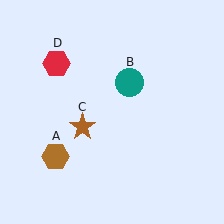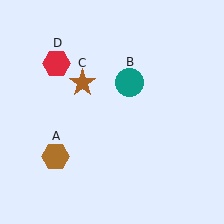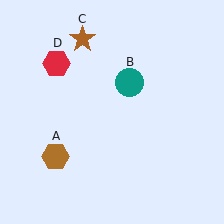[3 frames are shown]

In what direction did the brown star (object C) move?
The brown star (object C) moved up.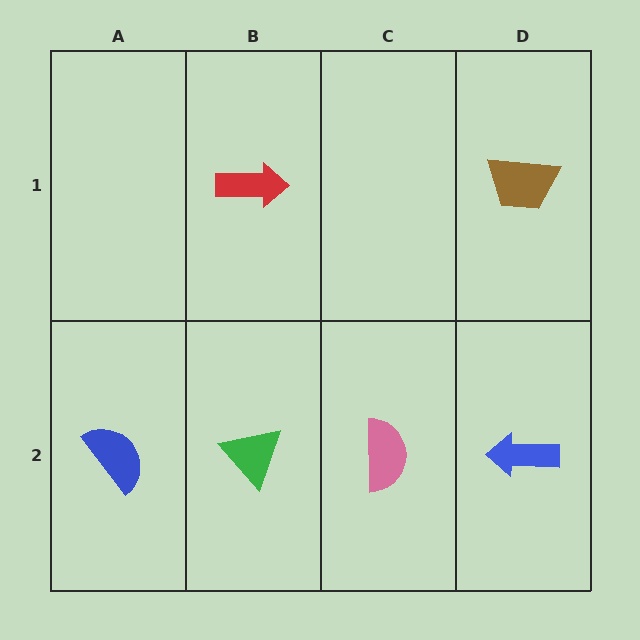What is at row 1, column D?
A brown trapezoid.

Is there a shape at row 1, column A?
No, that cell is empty.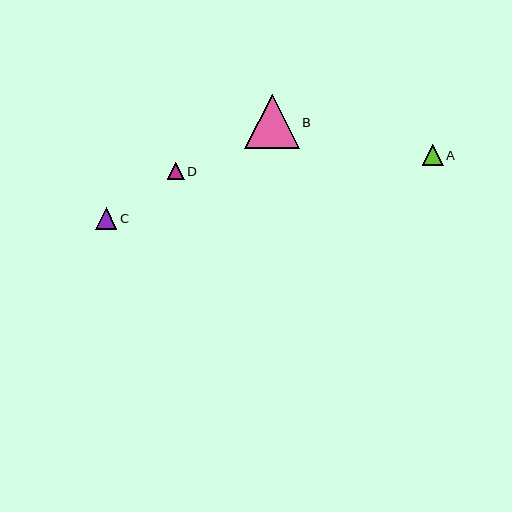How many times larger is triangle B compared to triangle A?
Triangle B is approximately 2.6 times the size of triangle A.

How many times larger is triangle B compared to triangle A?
Triangle B is approximately 2.6 times the size of triangle A.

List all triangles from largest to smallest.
From largest to smallest: B, C, A, D.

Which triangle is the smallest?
Triangle D is the smallest with a size of approximately 17 pixels.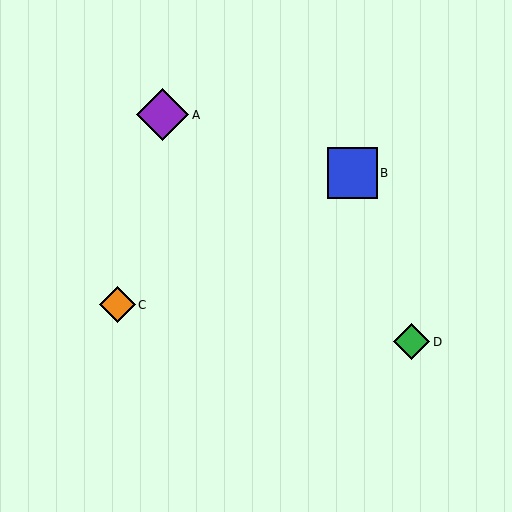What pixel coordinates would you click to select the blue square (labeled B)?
Click at (352, 173) to select the blue square B.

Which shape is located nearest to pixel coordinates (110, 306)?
The orange diamond (labeled C) at (117, 305) is nearest to that location.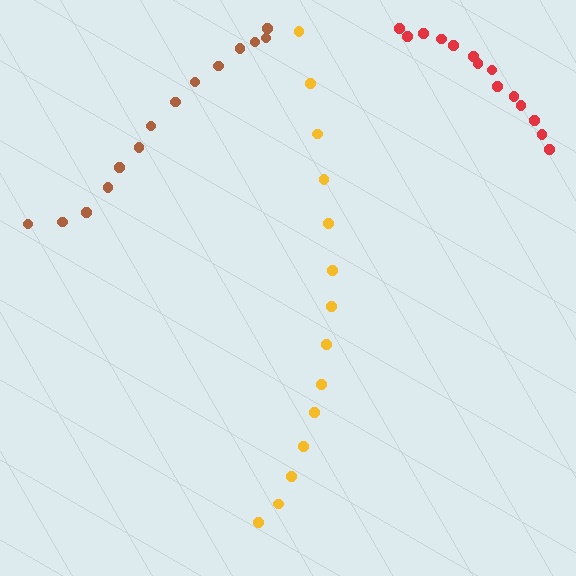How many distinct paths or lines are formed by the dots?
There are 3 distinct paths.